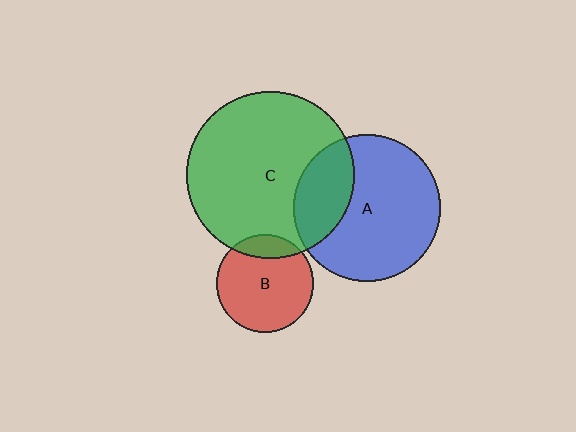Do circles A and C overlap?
Yes.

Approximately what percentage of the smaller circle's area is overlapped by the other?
Approximately 25%.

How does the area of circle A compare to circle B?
Approximately 2.3 times.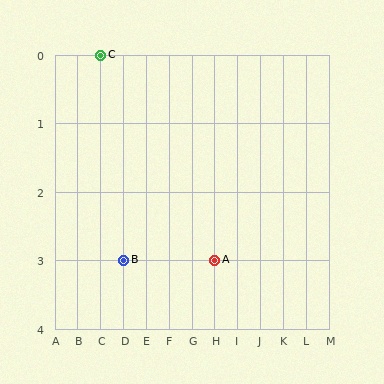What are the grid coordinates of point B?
Point B is at grid coordinates (D, 3).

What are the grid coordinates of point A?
Point A is at grid coordinates (H, 3).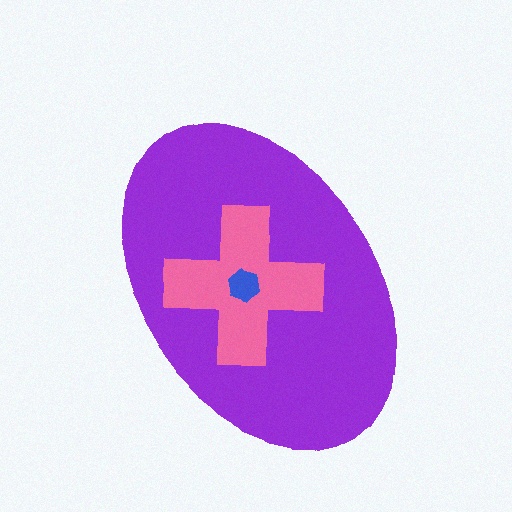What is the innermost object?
The blue hexagon.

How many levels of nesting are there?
3.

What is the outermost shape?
The purple ellipse.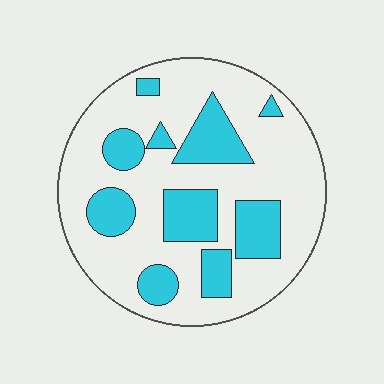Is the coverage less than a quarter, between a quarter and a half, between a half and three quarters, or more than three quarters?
Between a quarter and a half.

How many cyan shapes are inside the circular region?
10.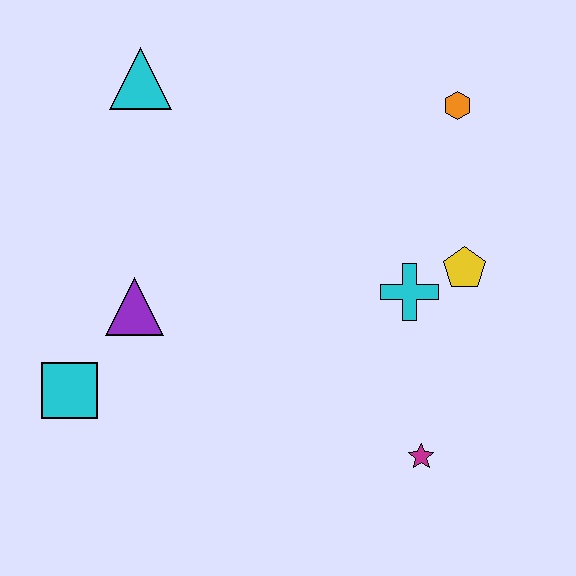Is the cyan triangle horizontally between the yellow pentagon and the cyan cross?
No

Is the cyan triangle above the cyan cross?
Yes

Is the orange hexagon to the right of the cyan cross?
Yes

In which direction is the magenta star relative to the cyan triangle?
The magenta star is below the cyan triangle.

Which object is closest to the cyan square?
The purple triangle is closest to the cyan square.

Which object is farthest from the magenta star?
The cyan triangle is farthest from the magenta star.